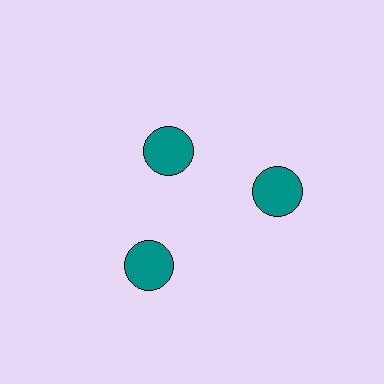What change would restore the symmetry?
The symmetry would be restored by moving it outward, back onto the ring so that all 3 circles sit at equal angles and equal distance from the center.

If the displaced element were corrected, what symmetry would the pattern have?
It would have 3-fold rotational symmetry — the pattern would map onto itself every 120 degrees.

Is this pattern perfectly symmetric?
No. The 3 teal circles are arranged in a ring, but one element near the 11 o'clock position is pulled inward toward the center, breaking the 3-fold rotational symmetry.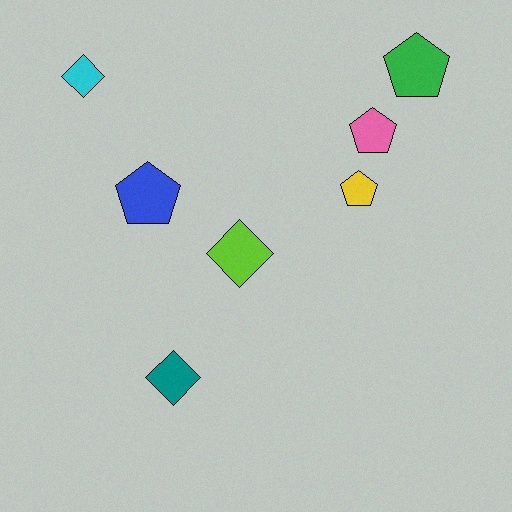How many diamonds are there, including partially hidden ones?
There are 3 diamonds.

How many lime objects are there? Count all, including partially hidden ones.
There is 1 lime object.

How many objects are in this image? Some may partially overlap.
There are 7 objects.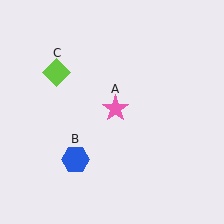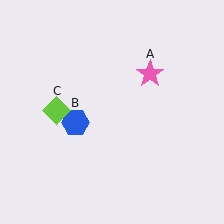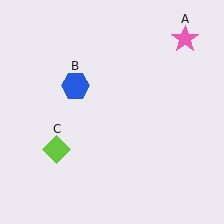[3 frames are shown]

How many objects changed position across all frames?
3 objects changed position: pink star (object A), blue hexagon (object B), lime diamond (object C).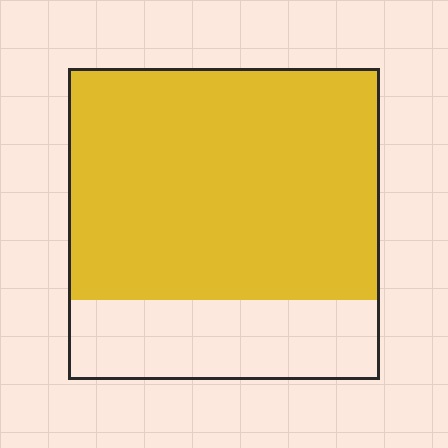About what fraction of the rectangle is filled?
About three quarters (3/4).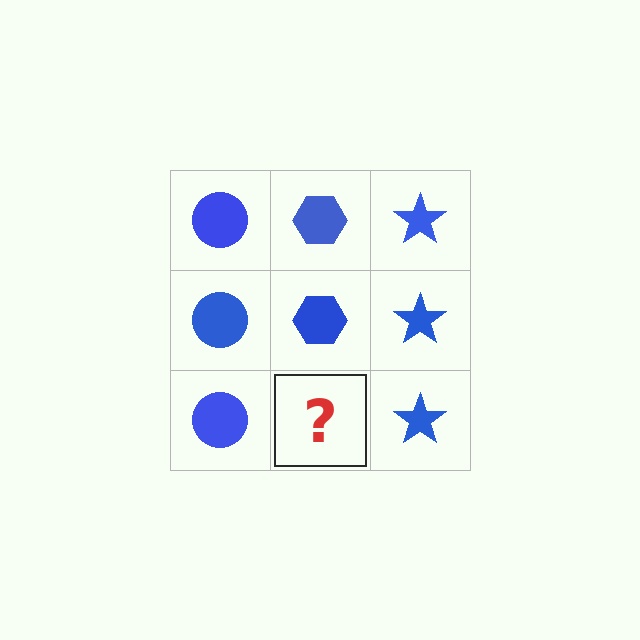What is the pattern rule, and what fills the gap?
The rule is that each column has a consistent shape. The gap should be filled with a blue hexagon.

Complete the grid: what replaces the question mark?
The question mark should be replaced with a blue hexagon.